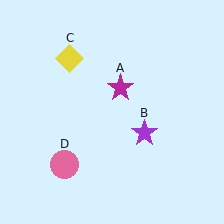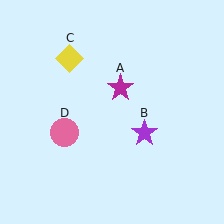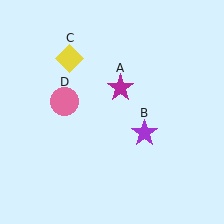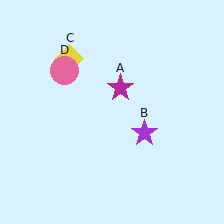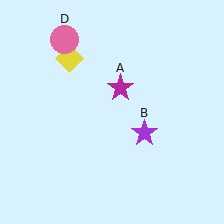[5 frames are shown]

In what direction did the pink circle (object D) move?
The pink circle (object D) moved up.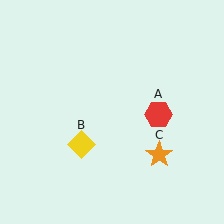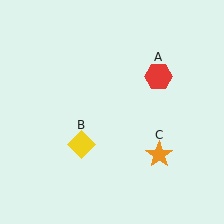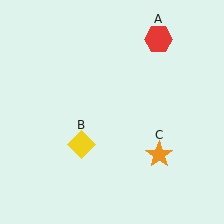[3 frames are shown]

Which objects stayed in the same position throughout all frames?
Yellow diamond (object B) and orange star (object C) remained stationary.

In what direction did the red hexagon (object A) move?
The red hexagon (object A) moved up.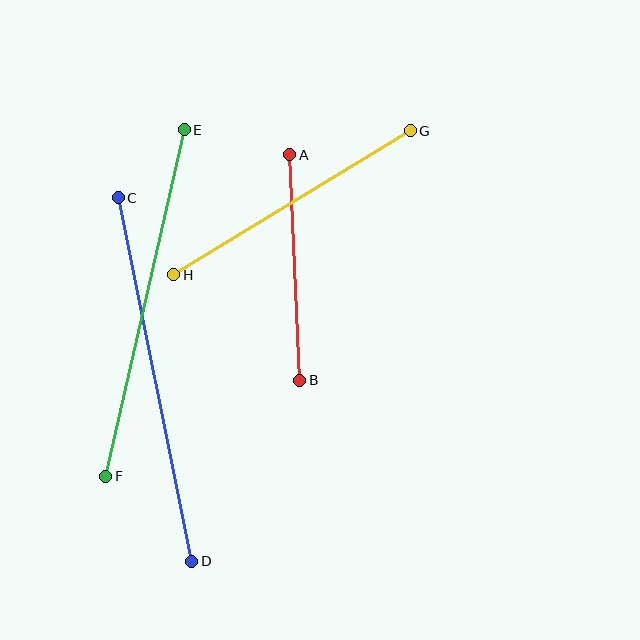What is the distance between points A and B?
The distance is approximately 225 pixels.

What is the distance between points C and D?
The distance is approximately 371 pixels.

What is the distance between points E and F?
The distance is approximately 355 pixels.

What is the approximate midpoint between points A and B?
The midpoint is at approximately (295, 268) pixels.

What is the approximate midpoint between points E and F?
The midpoint is at approximately (145, 303) pixels.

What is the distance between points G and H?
The distance is approximately 277 pixels.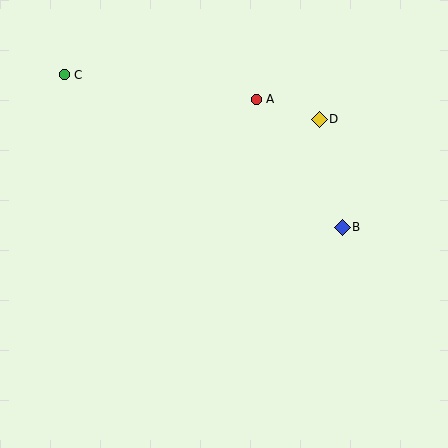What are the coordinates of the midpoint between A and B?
The midpoint between A and B is at (299, 163).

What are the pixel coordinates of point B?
Point B is at (342, 227).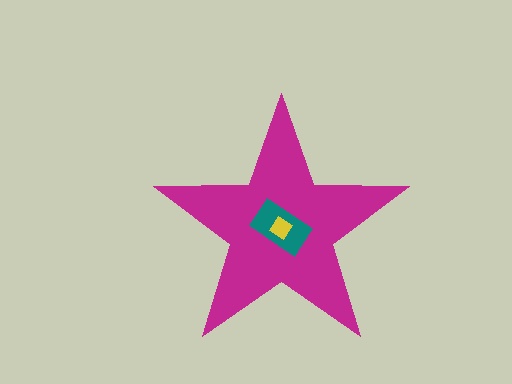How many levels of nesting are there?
3.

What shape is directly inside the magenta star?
The teal rectangle.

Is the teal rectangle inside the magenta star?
Yes.